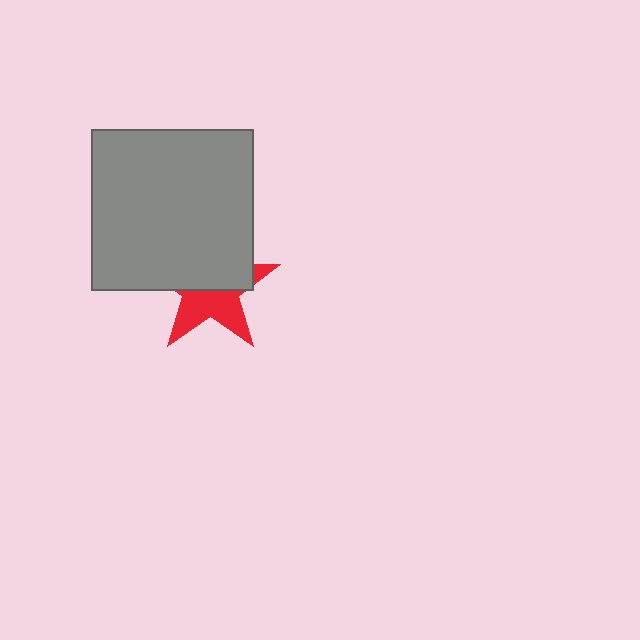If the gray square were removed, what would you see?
You would see the complete red star.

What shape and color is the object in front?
The object in front is a gray square.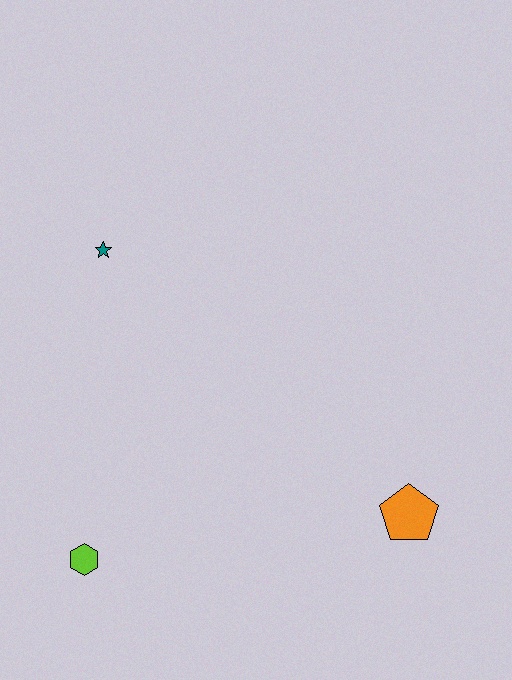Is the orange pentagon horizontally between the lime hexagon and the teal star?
No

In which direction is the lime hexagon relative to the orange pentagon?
The lime hexagon is to the left of the orange pentagon.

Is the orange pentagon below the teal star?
Yes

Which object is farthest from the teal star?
The orange pentagon is farthest from the teal star.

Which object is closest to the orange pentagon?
The lime hexagon is closest to the orange pentagon.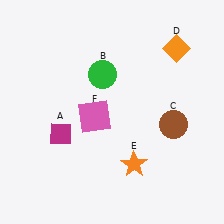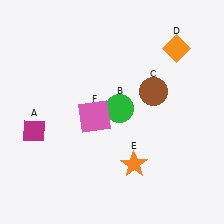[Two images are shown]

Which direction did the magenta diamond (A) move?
The magenta diamond (A) moved left.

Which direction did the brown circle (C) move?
The brown circle (C) moved up.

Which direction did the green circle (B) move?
The green circle (B) moved down.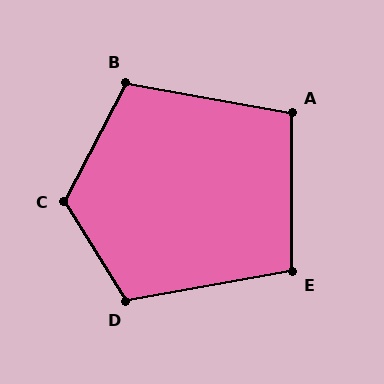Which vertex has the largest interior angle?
C, at approximately 121 degrees.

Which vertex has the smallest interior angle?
A, at approximately 100 degrees.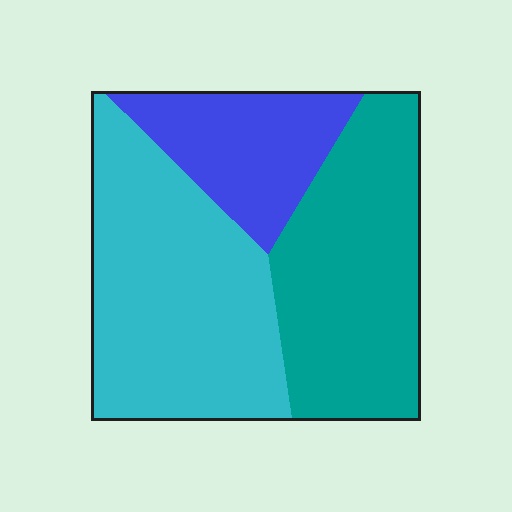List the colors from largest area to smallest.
From largest to smallest: cyan, teal, blue.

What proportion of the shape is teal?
Teal takes up between a third and a half of the shape.